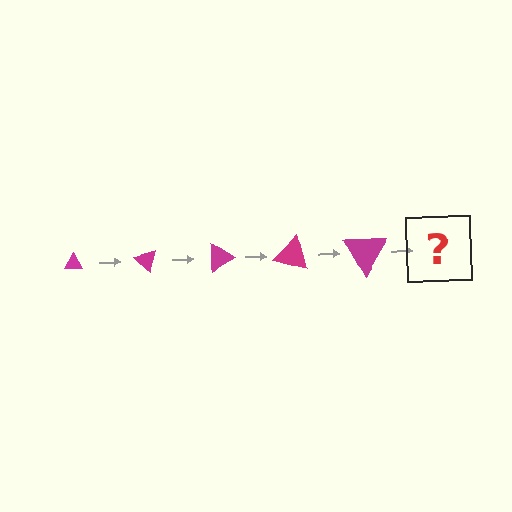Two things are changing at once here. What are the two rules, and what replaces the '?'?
The two rules are that the triangle grows larger each step and it rotates 45 degrees each step. The '?' should be a triangle, larger than the previous one and rotated 225 degrees from the start.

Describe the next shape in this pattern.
It should be a triangle, larger than the previous one and rotated 225 degrees from the start.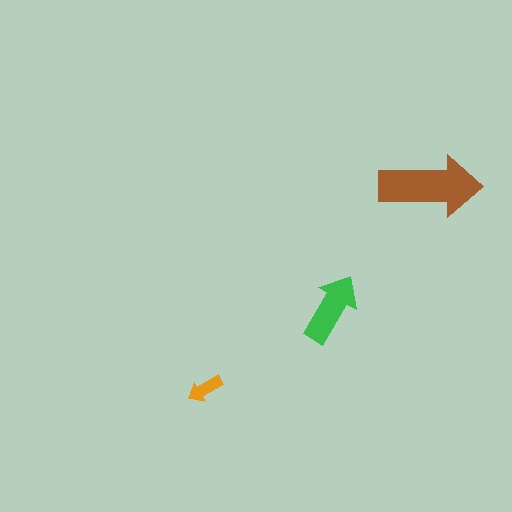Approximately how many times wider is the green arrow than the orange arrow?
About 2 times wider.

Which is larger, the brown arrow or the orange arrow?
The brown one.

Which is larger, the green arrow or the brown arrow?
The brown one.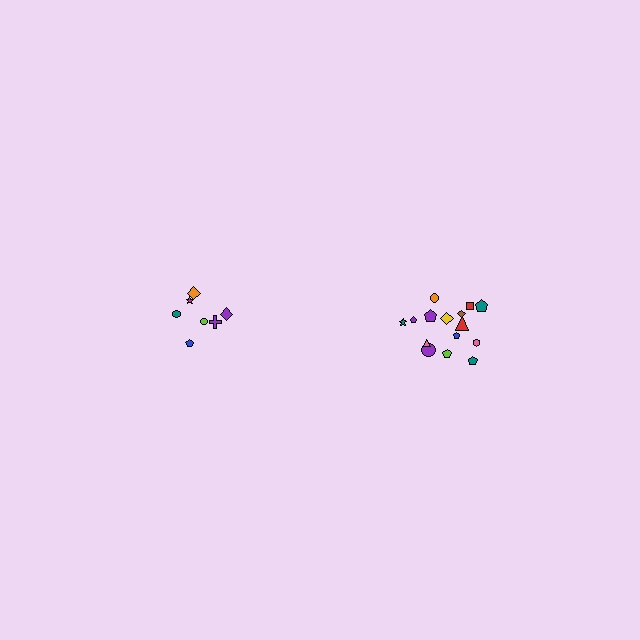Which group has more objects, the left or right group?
The right group.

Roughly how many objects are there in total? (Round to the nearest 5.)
Roughly 20 objects in total.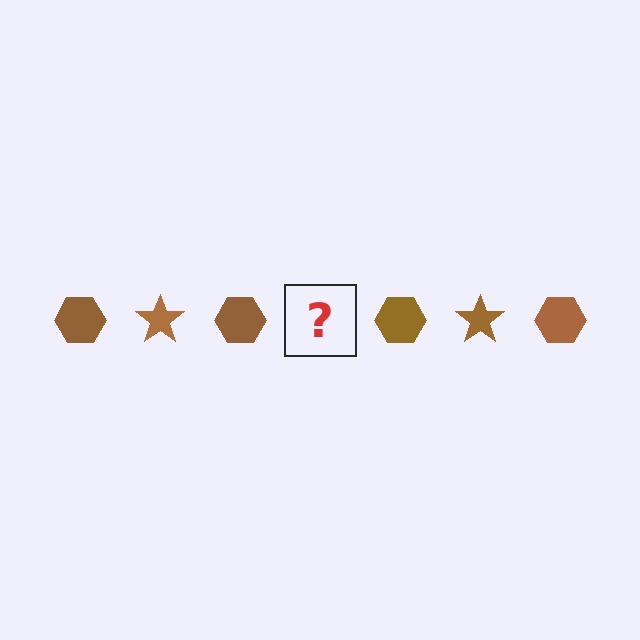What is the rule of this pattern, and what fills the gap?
The rule is that the pattern cycles through hexagon, star shapes in brown. The gap should be filled with a brown star.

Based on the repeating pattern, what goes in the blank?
The blank should be a brown star.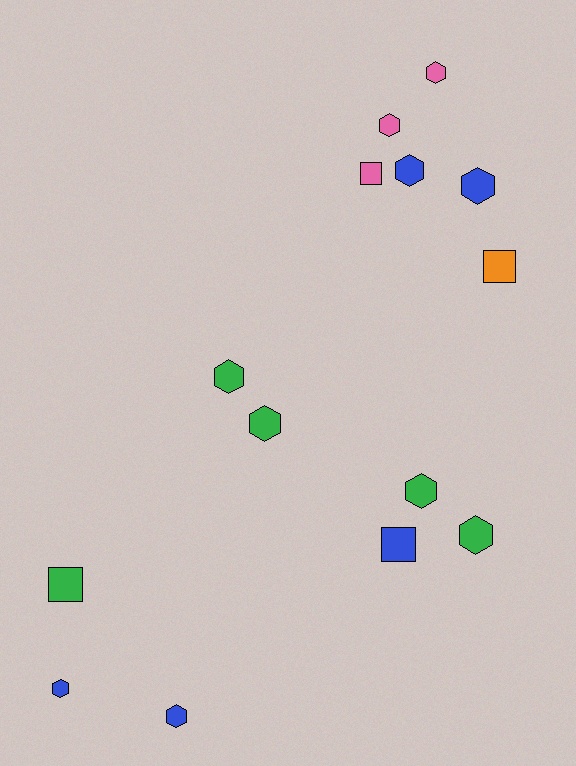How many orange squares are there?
There is 1 orange square.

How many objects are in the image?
There are 14 objects.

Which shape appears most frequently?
Hexagon, with 10 objects.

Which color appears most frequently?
Green, with 5 objects.